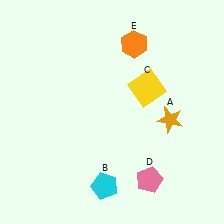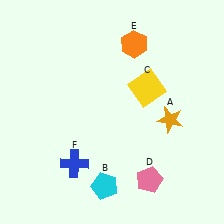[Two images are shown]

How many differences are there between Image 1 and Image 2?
There is 1 difference between the two images.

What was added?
A blue cross (F) was added in Image 2.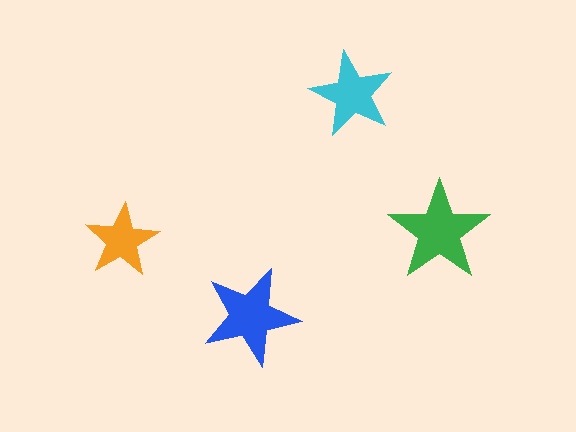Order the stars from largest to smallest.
the green one, the blue one, the cyan one, the orange one.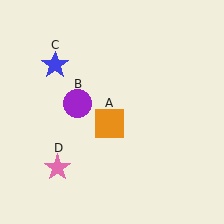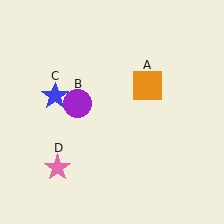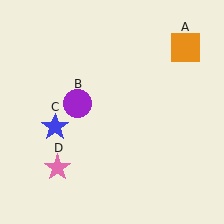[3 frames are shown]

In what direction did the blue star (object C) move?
The blue star (object C) moved down.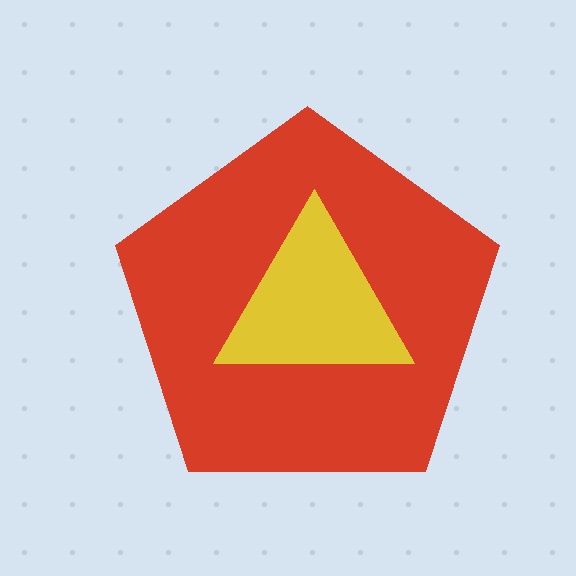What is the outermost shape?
The red pentagon.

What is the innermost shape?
The yellow triangle.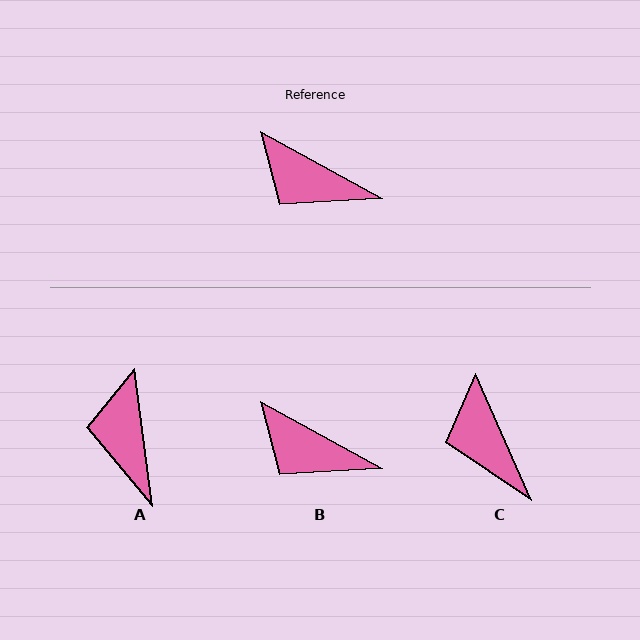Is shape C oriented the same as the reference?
No, it is off by about 37 degrees.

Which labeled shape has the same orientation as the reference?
B.